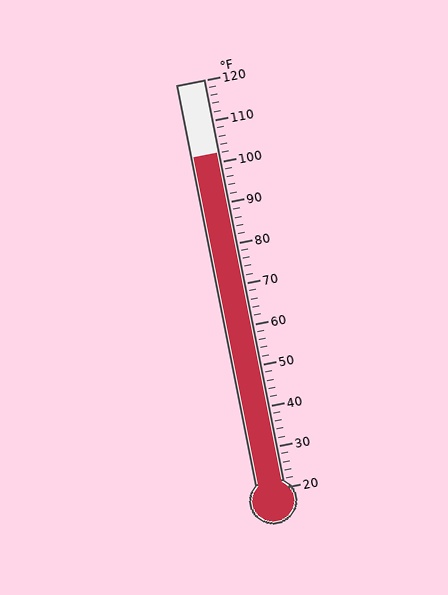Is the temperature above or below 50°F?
The temperature is above 50°F.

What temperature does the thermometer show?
The thermometer shows approximately 102°F.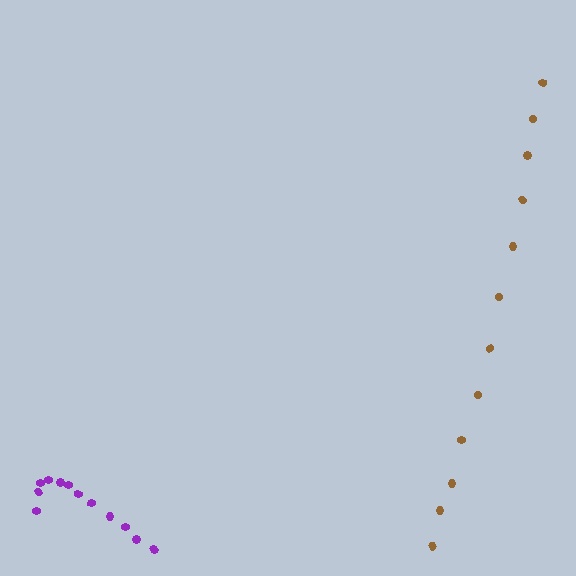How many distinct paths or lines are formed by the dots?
There are 2 distinct paths.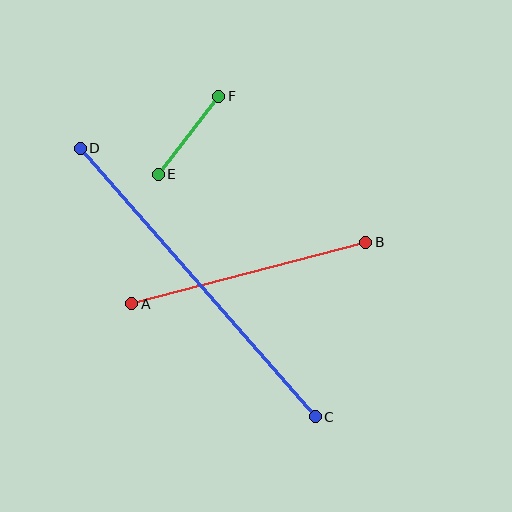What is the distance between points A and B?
The distance is approximately 242 pixels.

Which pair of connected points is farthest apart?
Points C and D are farthest apart.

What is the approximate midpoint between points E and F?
The midpoint is at approximately (188, 135) pixels.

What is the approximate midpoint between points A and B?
The midpoint is at approximately (249, 273) pixels.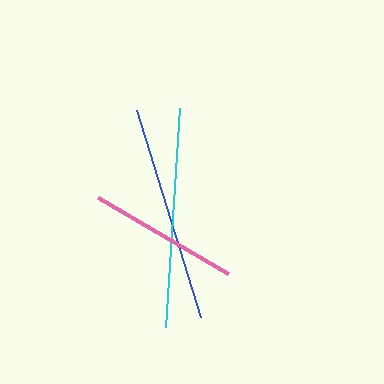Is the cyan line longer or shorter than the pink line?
The cyan line is longer than the pink line.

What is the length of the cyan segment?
The cyan segment is approximately 220 pixels long.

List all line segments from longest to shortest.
From longest to shortest: cyan, blue, pink.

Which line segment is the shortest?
The pink line is the shortest at approximately 151 pixels.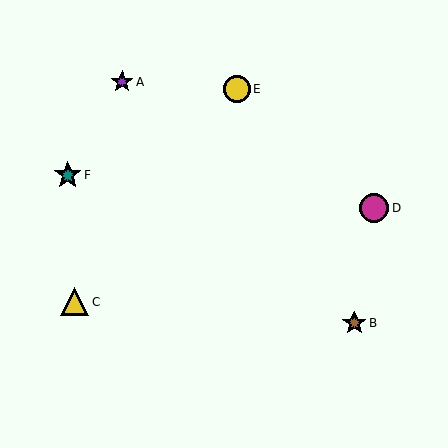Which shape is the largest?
The magenta circle (labeled D) is the largest.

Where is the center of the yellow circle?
The center of the yellow circle is at (237, 89).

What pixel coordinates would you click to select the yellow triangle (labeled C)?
Click at (75, 302) to select the yellow triangle C.